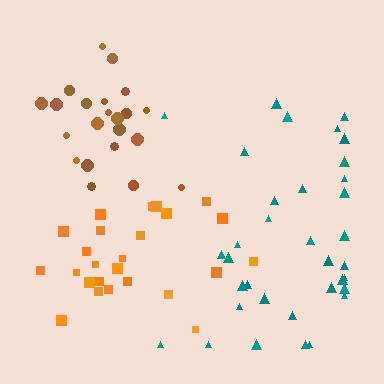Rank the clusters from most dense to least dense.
brown, orange, teal.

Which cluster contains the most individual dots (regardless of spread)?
Teal (35).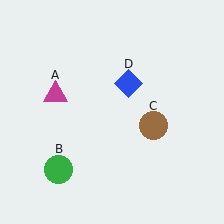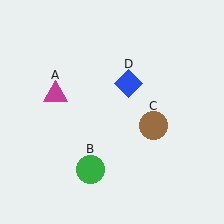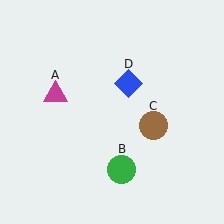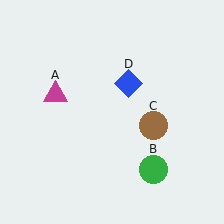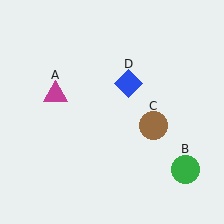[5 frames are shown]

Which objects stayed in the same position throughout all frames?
Magenta triangle (object A) and brown circle (object C) and blue diamond (object D) remained stationary.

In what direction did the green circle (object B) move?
The green circle (object B) moved right.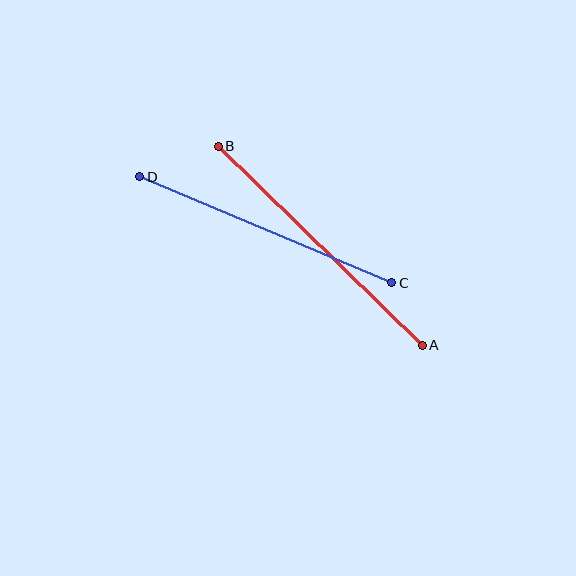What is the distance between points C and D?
The distance is approximately 273 pixels.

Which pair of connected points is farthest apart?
Points A and B are farthest apart.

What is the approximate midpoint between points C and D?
The midpoint is at approximately (266, 230) pixels.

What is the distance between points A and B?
The distance is approximately 285 pixels.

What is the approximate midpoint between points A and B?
The midpoint is at approximately (320, 246) pixels.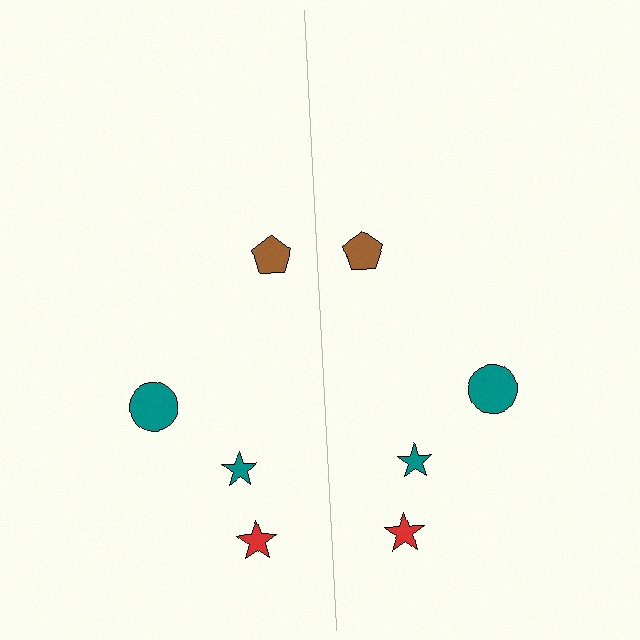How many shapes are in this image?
There are 8 shapes in this image.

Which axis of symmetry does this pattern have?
The pattern has a vertical axis of symmetry running through the center of the image.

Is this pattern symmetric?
Yes, this pattern has bilateral (reflection) symmetry.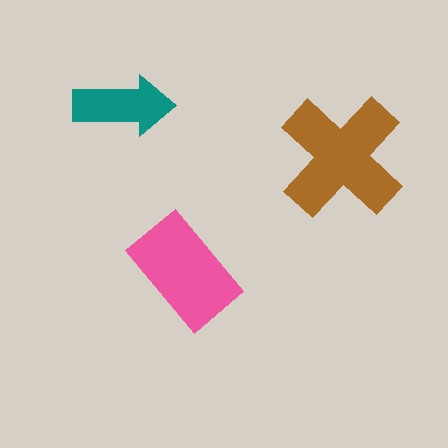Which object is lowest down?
The pink rectangle is bottommost.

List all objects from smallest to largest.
The teal arrow, the pink rectangle, the brown cross.